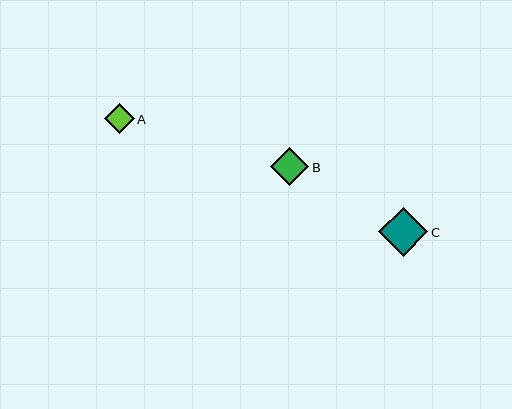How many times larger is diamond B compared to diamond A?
Diamond B is approximately 1.3 times the size of diamond A.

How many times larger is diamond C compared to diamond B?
Diamond C is approximately 1.3 times the size of diamond B.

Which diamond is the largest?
Diamond C is the largest with a size of approximately 49 pixels.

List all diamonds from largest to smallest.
From largest to smallest: C, B, A.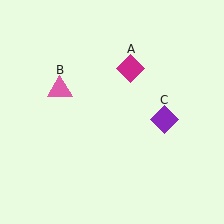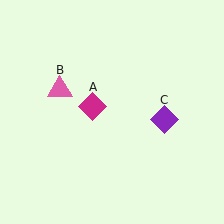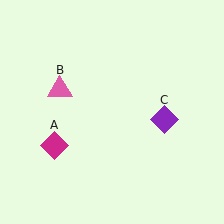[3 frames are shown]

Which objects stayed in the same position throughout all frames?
Pink triangle (object B) and purple diamond (object C) remained stationary.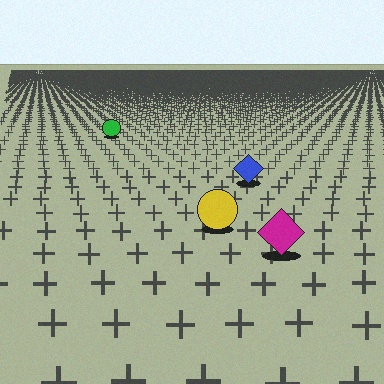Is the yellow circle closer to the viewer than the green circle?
Yes. The yellow circle is closer — you can tell from the texture gradient: the ground texture is coarser near it.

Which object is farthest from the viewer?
The green circle is farthest from the viewer. It appears smaller and the ground texture around it is denser.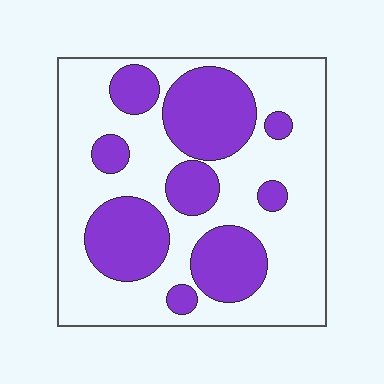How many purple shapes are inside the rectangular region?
9.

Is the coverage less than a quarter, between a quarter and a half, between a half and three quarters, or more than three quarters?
Between a quarter and a half.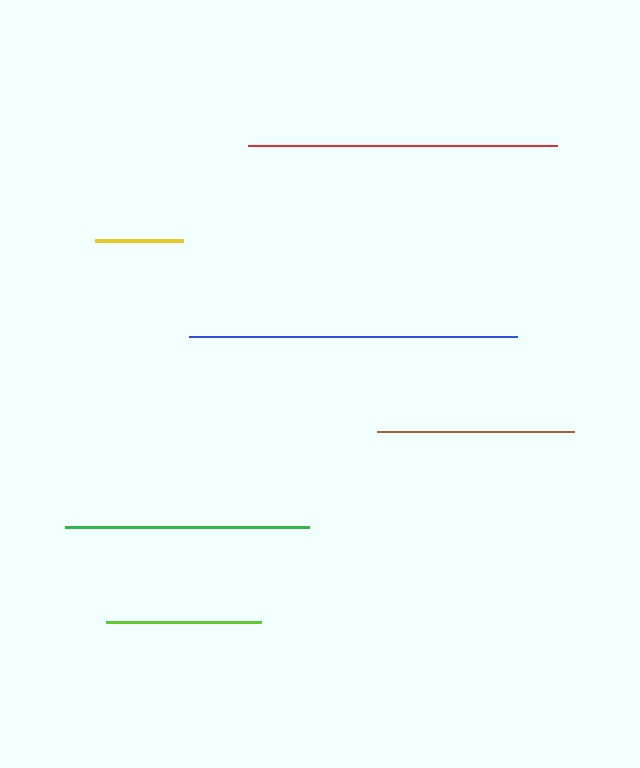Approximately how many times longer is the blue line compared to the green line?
The blue line is approximately 1.3 times the length of the green line.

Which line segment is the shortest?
The yellow line is the shortest at approximately 89 pixels.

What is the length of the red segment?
The red segment is approximately 310 pixels long.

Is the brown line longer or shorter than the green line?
The green line is longer than the brown line.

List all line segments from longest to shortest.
From longest to shortest: blue, red, green, brown, lime, yellow.